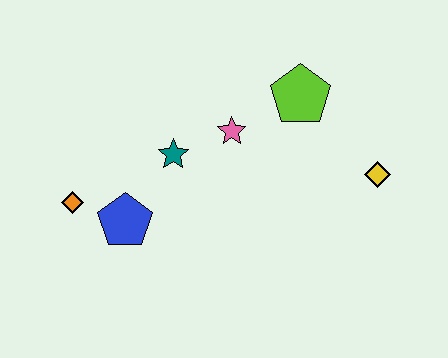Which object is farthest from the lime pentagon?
The orange diamond is farthest from the lime pentagon.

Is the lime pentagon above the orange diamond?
Yes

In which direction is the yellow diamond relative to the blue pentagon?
The yellow diamond is to the right of the blue pentagon.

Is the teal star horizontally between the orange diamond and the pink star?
Yes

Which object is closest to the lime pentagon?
The pink star is closest to the lime pentagon.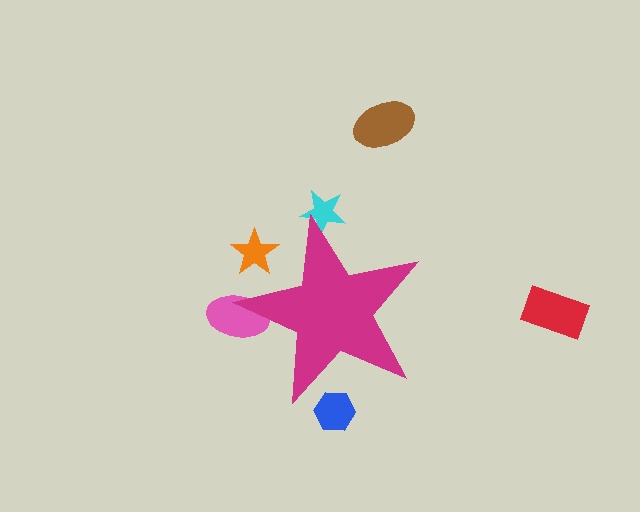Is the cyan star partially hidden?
Yes, the cyan star is partially hidden behind the magenta star.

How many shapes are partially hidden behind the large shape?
4 shapes are partially hidden.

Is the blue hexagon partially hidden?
Yes, the blue hexagon is partially hidden behind the magenta star.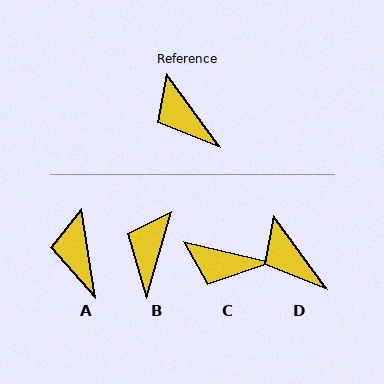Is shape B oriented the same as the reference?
No, it is off by about 53 degrees.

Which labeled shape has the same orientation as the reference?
D.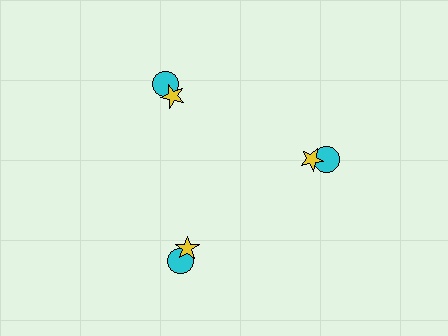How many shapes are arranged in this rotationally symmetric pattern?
There are 6 shapes, arranged in 3 groups of 2.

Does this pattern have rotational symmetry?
Yes, this pattern has 3-fold rotational symmetry. It looks the same after rotating 120 degrees around the center.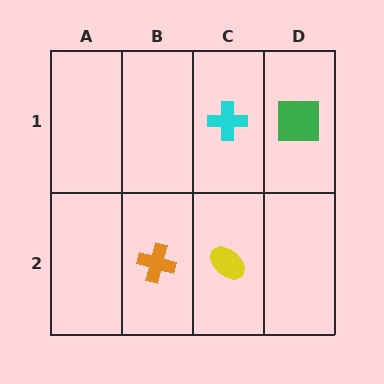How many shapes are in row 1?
2 shapes.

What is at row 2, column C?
A yellow ellipse.